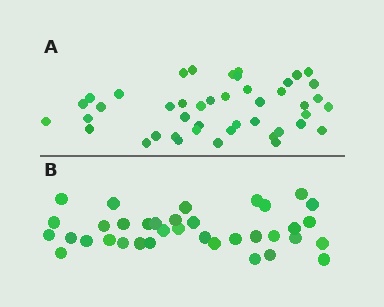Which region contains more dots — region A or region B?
Region A (the top region) has more dots.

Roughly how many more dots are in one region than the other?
Region A has roughly 8 or so more dots than region B.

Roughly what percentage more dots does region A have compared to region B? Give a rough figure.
About 20% more.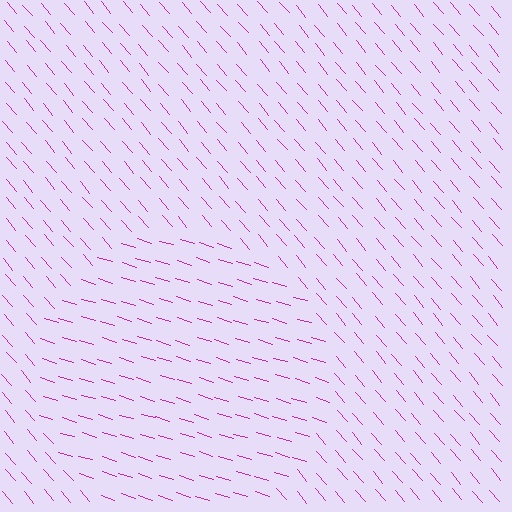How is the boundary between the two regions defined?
The boundary is defined purely by a change in line orientation (approximately 32 degrees difference). All lines are the same color and thickness.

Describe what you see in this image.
The image is filled with small magenta line segments. A circle region in the image has lines oriented differently from the surrounding lines, creating a visible texture boundary.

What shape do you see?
I see a circle.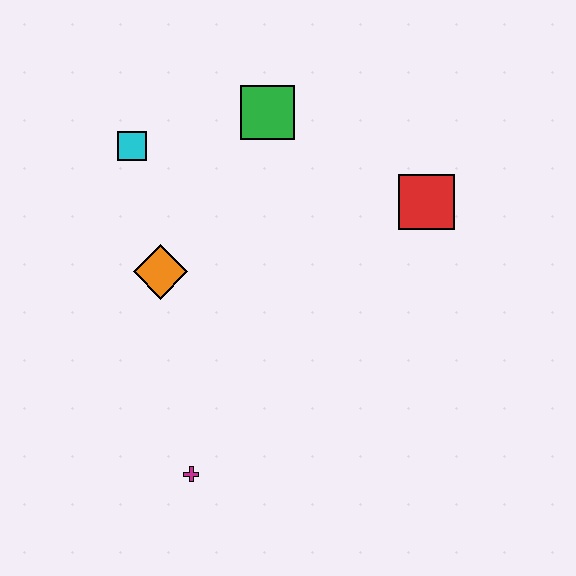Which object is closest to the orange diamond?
The cyan square is closest to the orange diamond.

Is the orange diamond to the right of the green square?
No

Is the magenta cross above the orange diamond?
No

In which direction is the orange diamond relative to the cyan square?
The orange diamond is below the cyan square.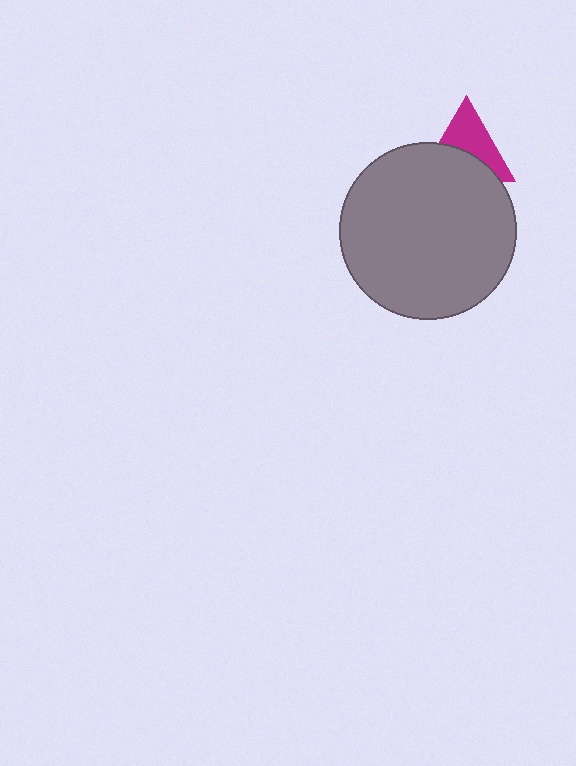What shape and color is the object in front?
The object in front is a gray circle.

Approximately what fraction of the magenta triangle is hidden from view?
Roughly 48% of the magenta triangle is hidden behind the gray circle.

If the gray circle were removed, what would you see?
You would see the complete magenta triangle.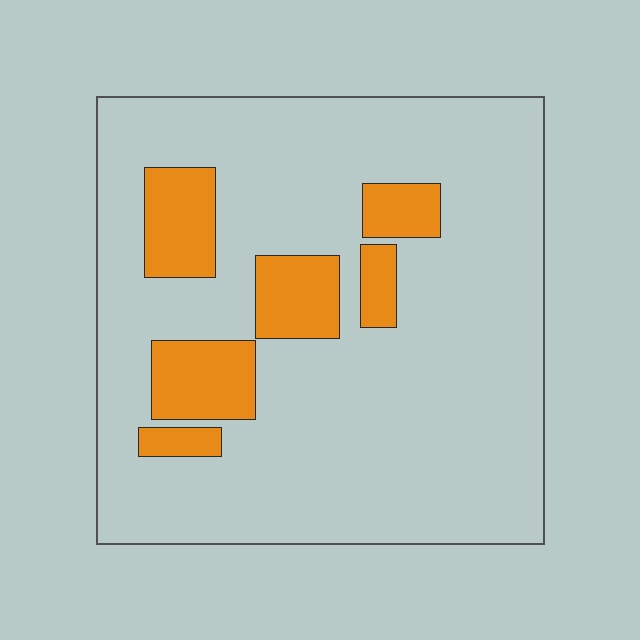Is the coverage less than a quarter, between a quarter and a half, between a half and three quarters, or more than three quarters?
Less than a quarter.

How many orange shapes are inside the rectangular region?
6.